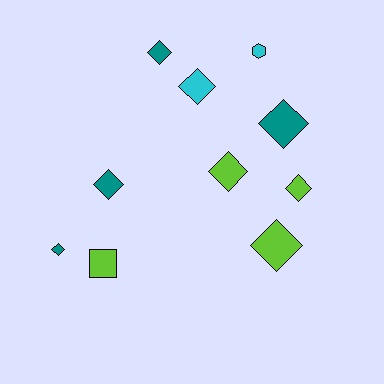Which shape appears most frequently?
Diamond, with 8 objects.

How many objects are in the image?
There are 10 objects.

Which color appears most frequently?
Teal, with 4 objects.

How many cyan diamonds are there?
There is 1 cyan diamond.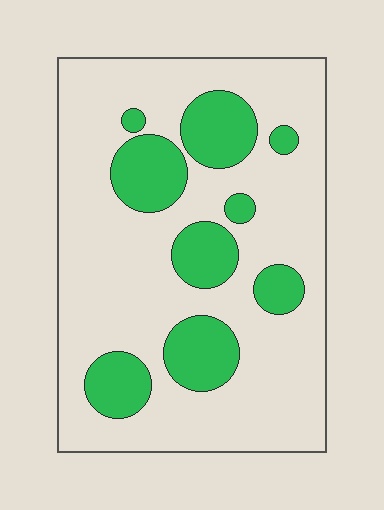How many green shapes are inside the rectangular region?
9.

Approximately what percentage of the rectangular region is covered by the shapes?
Approximately 25%.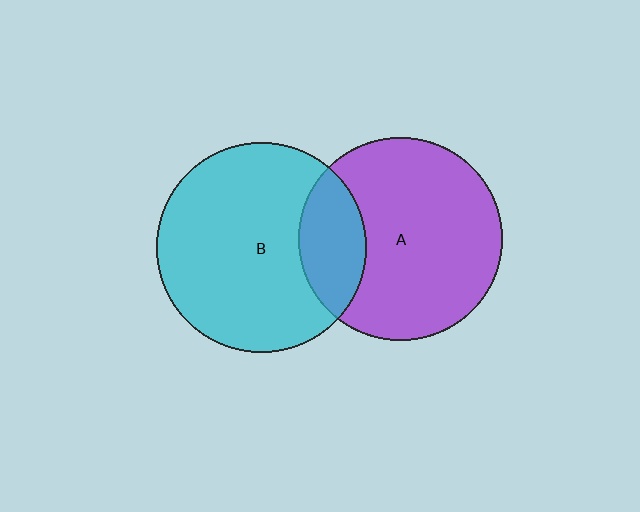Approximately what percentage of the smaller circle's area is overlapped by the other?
Approximately 20%.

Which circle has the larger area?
Circle B (cyan).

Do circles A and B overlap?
Yes.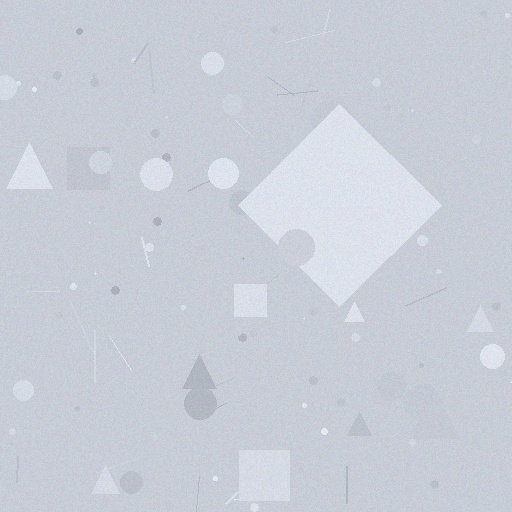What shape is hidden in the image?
A diamond is hidden in the image.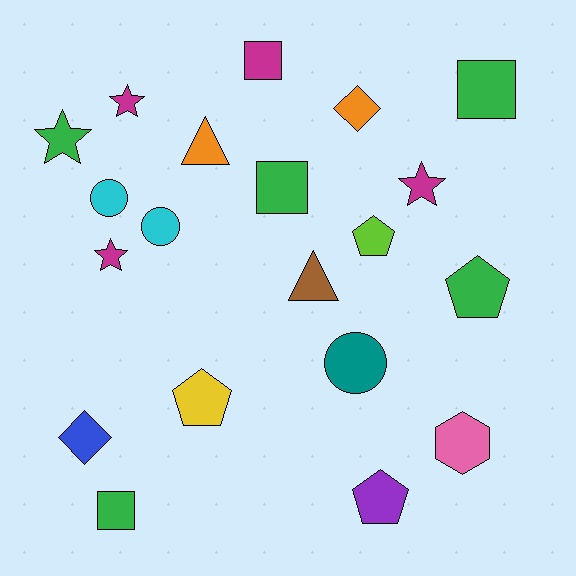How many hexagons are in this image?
There is 1 hexagon.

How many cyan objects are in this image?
There are 2 cyan objects.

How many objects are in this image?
There are 20 objects.